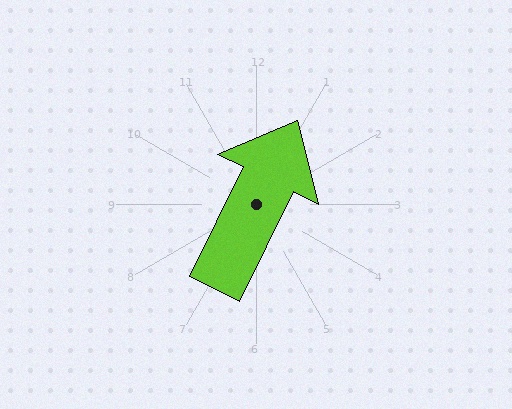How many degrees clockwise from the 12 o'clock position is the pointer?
Approximately 26 degrees.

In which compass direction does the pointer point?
Northeast.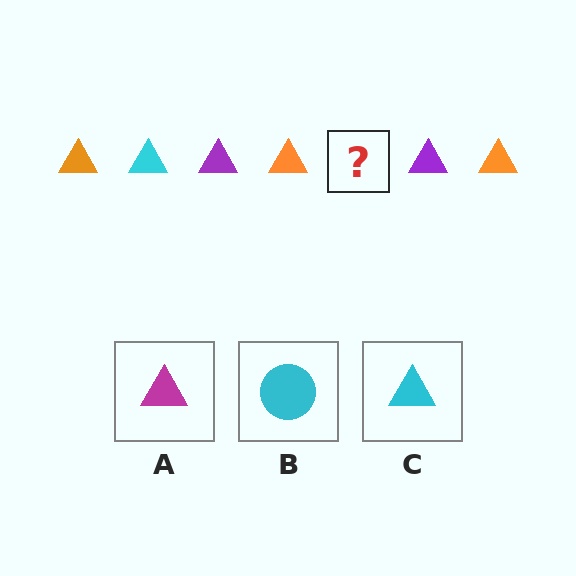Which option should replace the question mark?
Option C.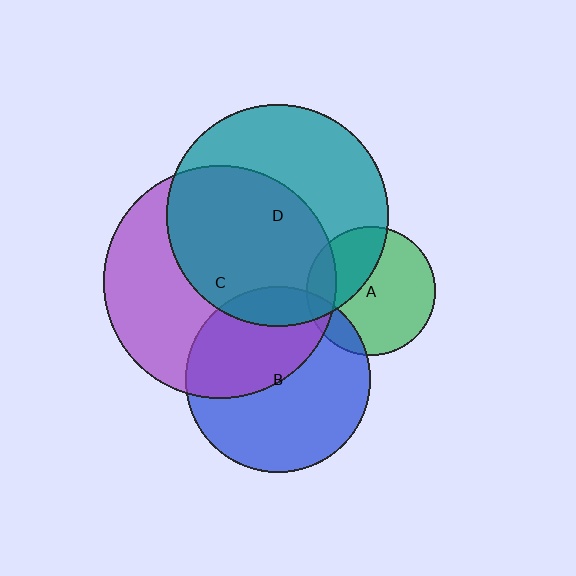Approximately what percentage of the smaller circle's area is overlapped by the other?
Approximately 45%.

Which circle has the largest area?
Circle C (purple).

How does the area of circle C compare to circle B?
Approximately 1.6 times.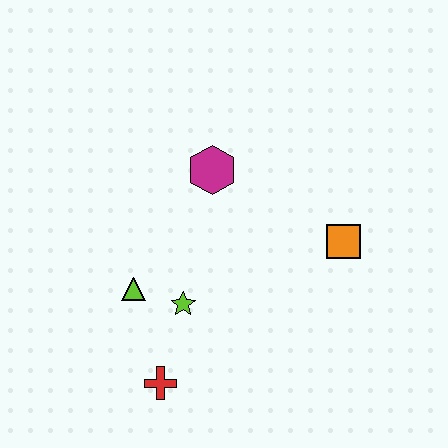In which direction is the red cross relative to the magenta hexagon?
The red cross is below the magenta hexagon.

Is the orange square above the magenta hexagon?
No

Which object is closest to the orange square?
The magenta hexagon is closest to the orange square.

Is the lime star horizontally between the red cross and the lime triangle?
No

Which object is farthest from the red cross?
The orange square is farthest from the red cross.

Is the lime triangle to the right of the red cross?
No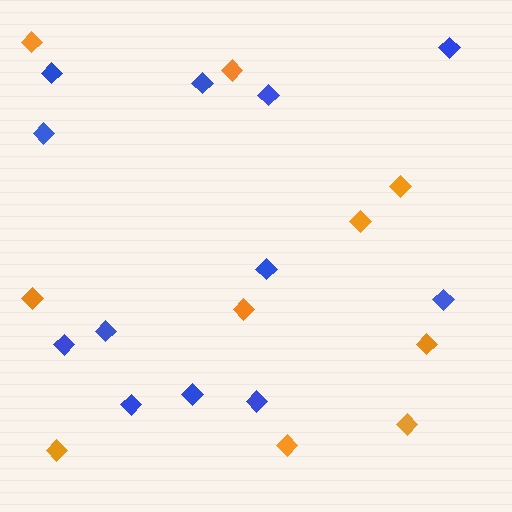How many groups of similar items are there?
There are 2 groups: one group of orange diamonds (10) and one group of blue diamonds (12).